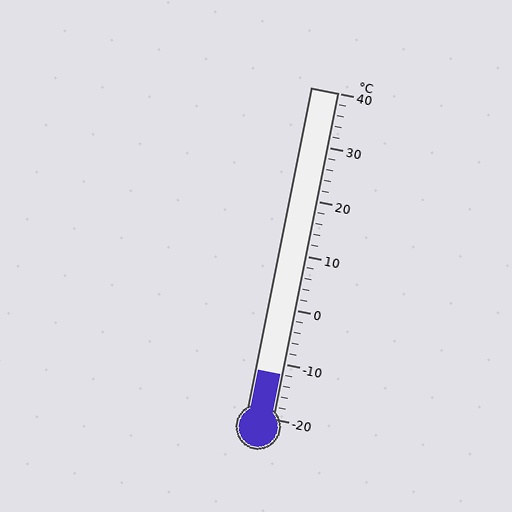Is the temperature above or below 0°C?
The temperature is below 0°C.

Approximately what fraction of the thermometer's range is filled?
The thermometer is filled to approximately 15% of its range.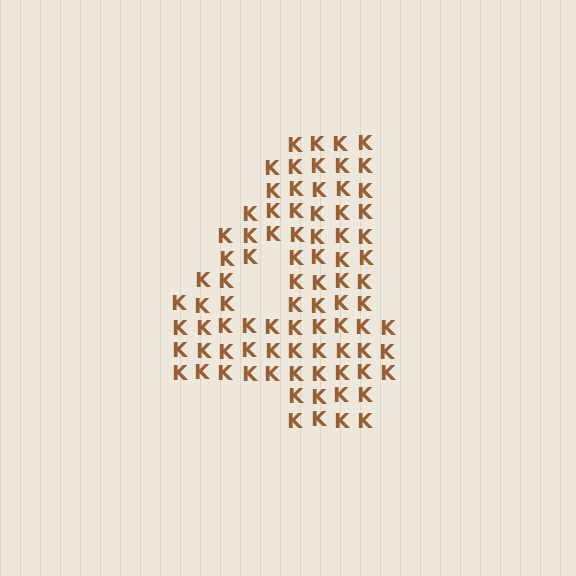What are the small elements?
The small elements are letter K's.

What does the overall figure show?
The overall figure shows the digit 4.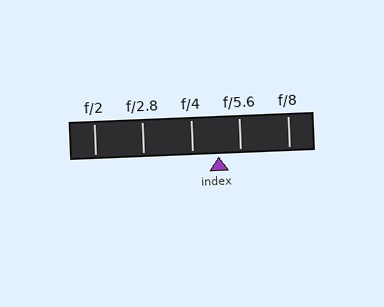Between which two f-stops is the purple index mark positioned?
The index mark is between f/4 and f/5.6.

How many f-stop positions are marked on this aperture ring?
There are 5 f-stop positions marked.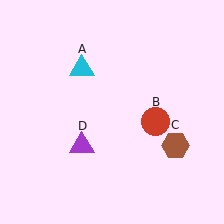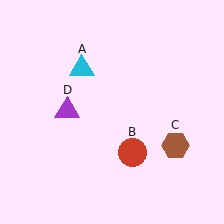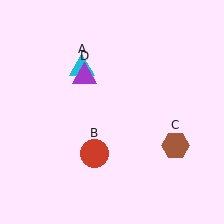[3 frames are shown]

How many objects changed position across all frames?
2 objects changed position: red circle (object B), purple triangle (object D).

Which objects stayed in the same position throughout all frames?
Cyan triangle (object A) and brown hexagon (object C) remained stationary.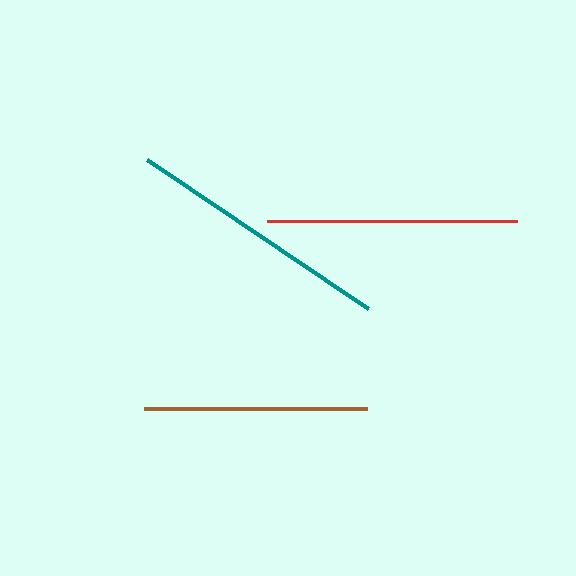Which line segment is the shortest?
The brown line is the shortest at approximately 223 pixels.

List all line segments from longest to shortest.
From longest to shortest: teal, red, brown.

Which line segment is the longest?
The teal line is the longest at approximately 266 pixels.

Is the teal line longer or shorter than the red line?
The teal line is longer than the red line.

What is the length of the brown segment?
The brown segment is approximately 223 pixels long.